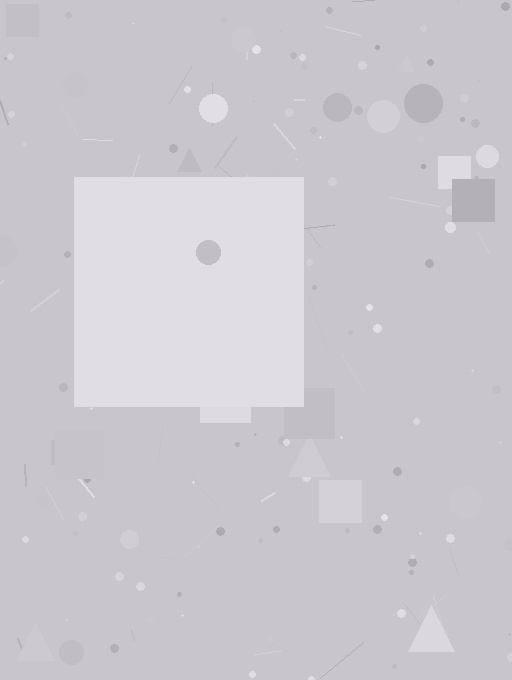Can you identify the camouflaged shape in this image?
The camouflaged shape is a square.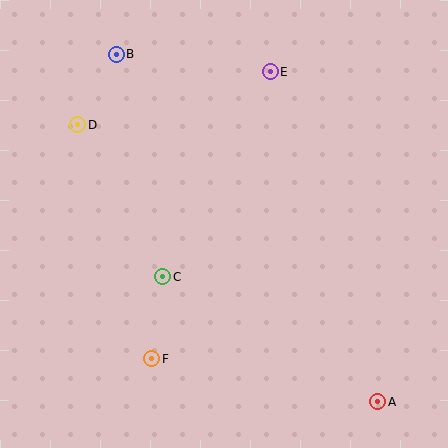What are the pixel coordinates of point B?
Point B is at (116, 54).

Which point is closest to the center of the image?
Point C at (163, 277) is closest to the center.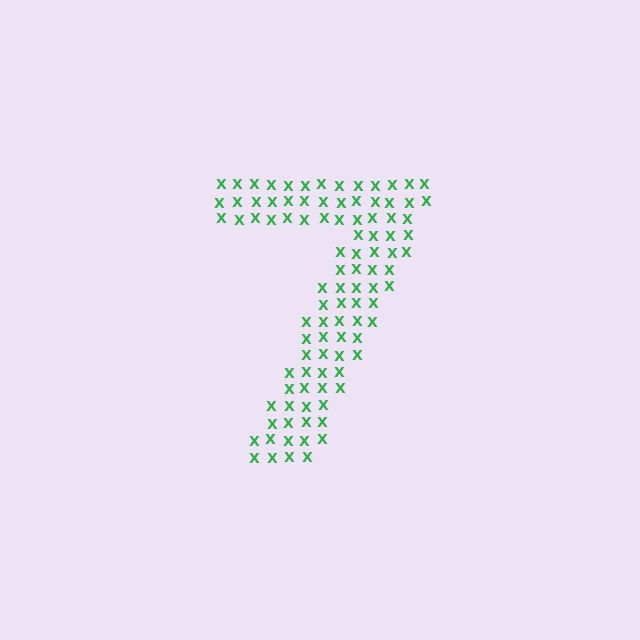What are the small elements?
The small elements are letter X's.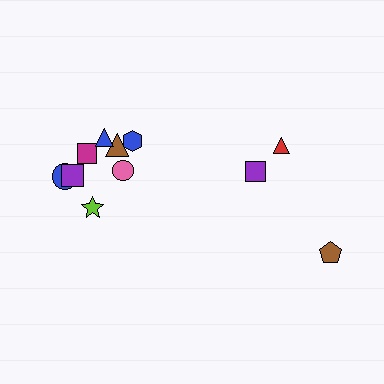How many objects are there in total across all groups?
There are 11 objects.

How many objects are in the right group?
There are 3 objects.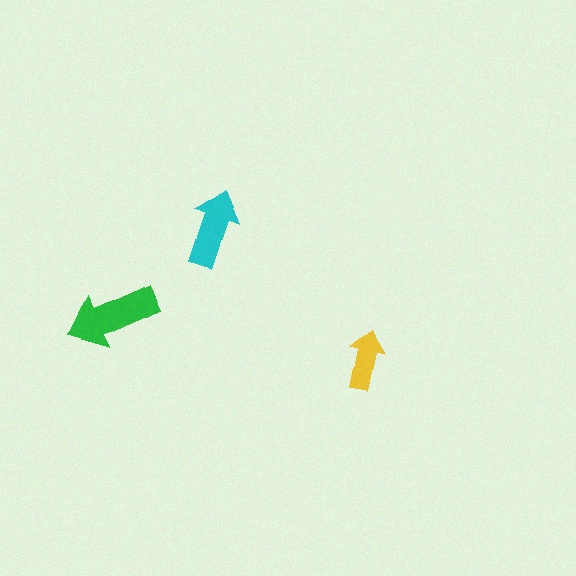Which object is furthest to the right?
The yellow arrow is rightmost.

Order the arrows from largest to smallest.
the green one, the cyan one, the yellow one.